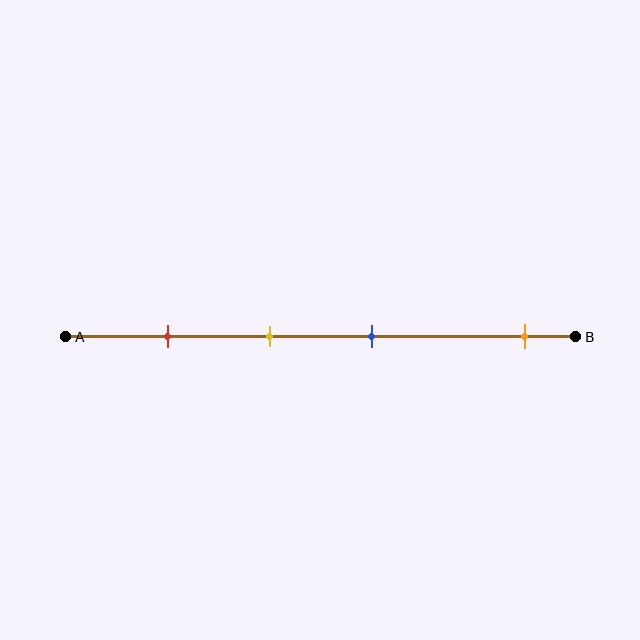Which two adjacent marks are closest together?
The yellow and blue marks are the closest adjacent pair.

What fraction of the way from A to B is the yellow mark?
The yellow mark is approximately 40% (0.4) of the way from A to B.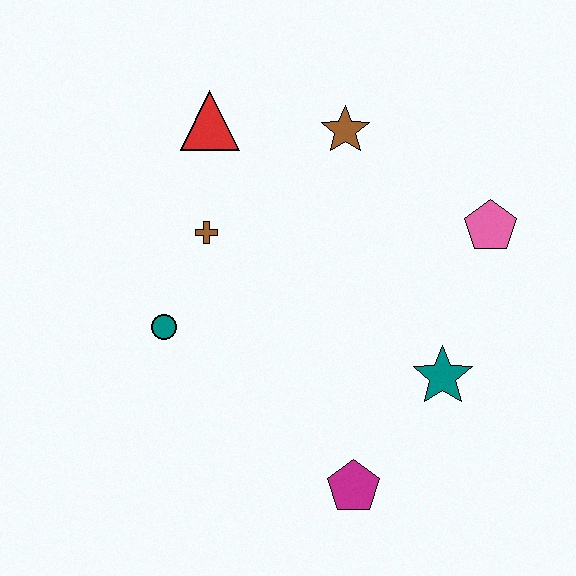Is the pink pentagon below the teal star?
No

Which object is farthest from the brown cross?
The magenta pentagon is farthest from the brown cross.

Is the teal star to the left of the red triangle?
No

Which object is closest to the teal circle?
The brown cross is closest to the teal circle.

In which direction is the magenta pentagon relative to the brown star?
The magenta pentagon is below the brown star.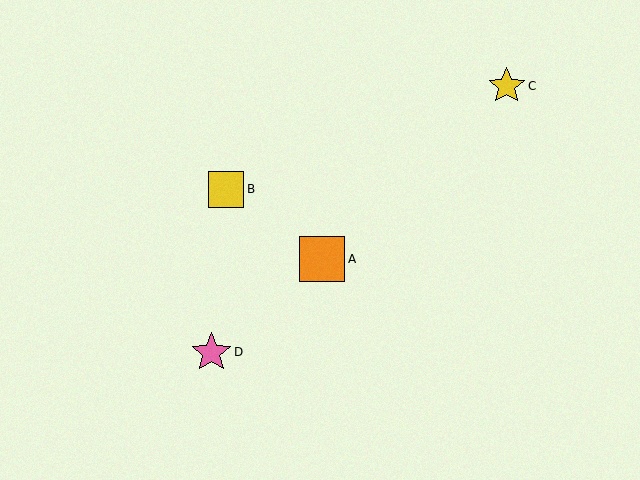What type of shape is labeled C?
Shape C is a yellow star.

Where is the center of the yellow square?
The center of the yellow square is at (226, 190).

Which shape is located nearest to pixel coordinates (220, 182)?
The yellow square (labeled B) at (226, 190) is nearest to that location.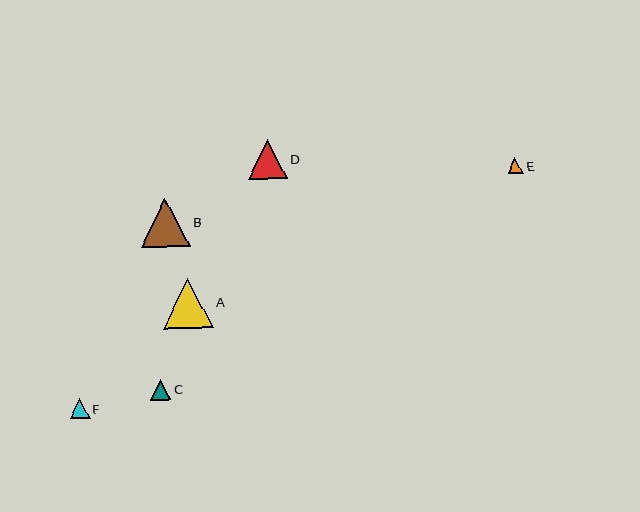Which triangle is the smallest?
Triangle E is the smallest with a size of approximately 16 pixels.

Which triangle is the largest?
Triangle A is the largest with a size of approximately 50 pixels.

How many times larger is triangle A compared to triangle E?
Triangle A is approximately 3.1 times the size of triangle E.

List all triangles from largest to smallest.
From largest to smallest: A, B, D, C, F, E.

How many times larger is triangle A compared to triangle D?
Triangle A is approximately 1.3 times the size of triangle D.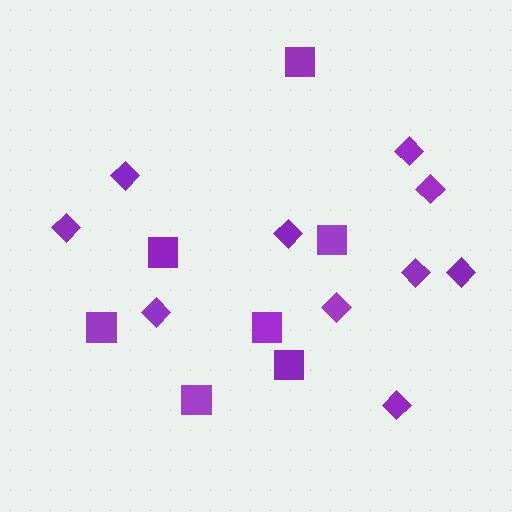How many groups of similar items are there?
There are 2 groups: one group of diamonds (10) and one group of squares (7).